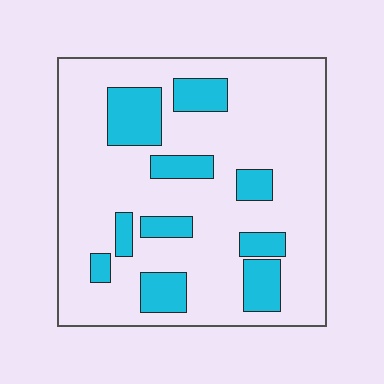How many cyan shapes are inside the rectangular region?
10.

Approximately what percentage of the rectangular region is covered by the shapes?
Approximately 20%.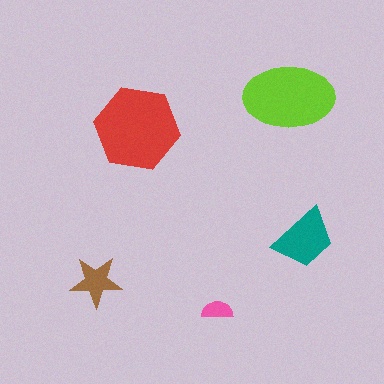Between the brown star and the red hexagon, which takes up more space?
The red hexagon.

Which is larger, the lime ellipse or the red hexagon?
The red hexagon.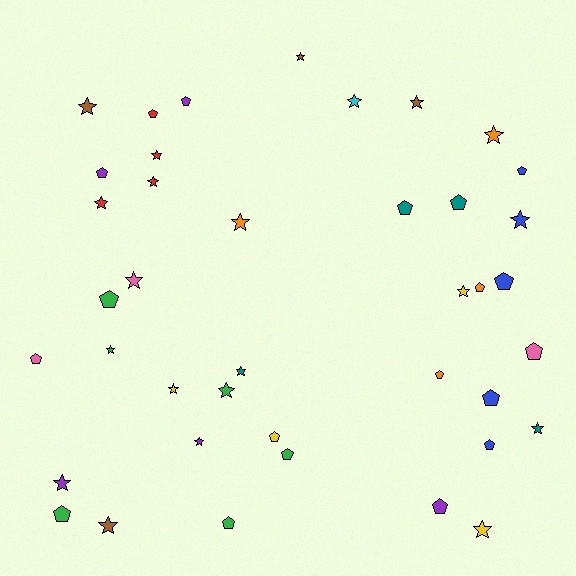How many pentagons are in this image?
There are 19 pentagons.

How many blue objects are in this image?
There are 5 blue objects.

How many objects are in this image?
There are 40 objects.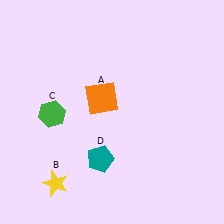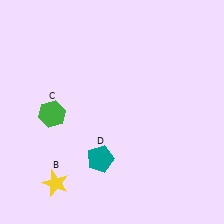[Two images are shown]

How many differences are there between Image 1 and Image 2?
There is 1 difference between the two images.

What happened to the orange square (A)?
The orange square (A) was removed in Image 2. It was in the top-left area of Image 1.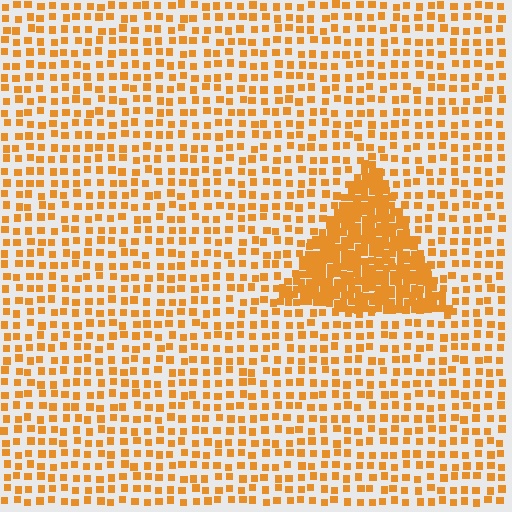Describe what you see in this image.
The image contains small orange elements arranged at two different densities. A triangle-shaped region is visible where the elements are more densely packed than the surrounding area.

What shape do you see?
I see a triangle.